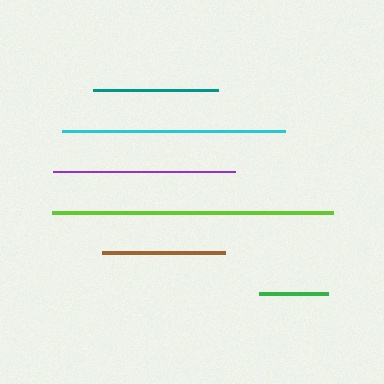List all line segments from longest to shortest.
From longest to shortest: lime, cyan, purple, teal, brown, green.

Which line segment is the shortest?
The green line is the shortest at approximately 69 pixels.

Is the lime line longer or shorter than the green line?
The lime line is longer than the green line.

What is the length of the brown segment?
The brown segment is approximately 124 pixels long.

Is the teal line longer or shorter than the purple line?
The purple line is longer than the teal line.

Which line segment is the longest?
The lime line is the longest at approximately 281 pixels.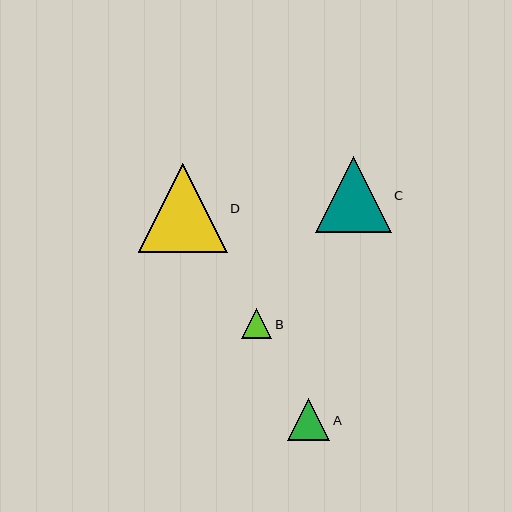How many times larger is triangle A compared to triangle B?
Triangle A is approximately 1.4 times the size of triangle B.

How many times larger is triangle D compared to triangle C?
Triangle D is approximately 1.2 times the size of triangle C.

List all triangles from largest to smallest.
From largest to smallest: D, C, A, B.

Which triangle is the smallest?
Triangle B is the smallest with a size of approximately 31 pixels.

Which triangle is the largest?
Triangle D is the largest with a size of approximately 89 pixels.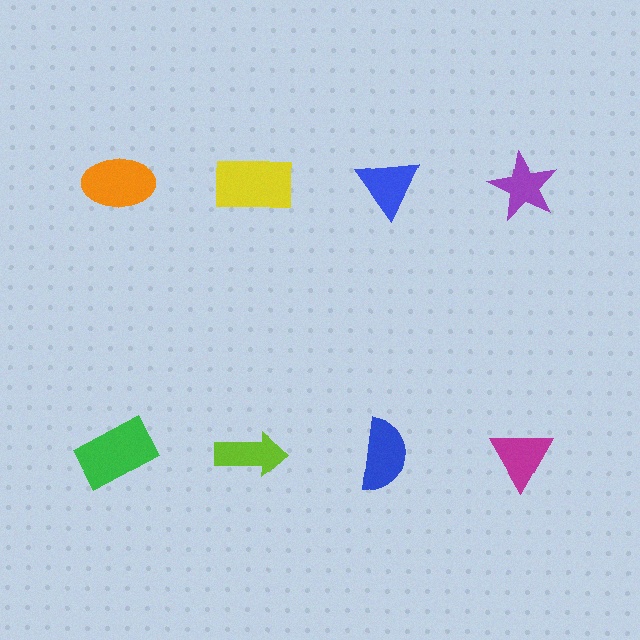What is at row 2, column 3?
A blue semicircle.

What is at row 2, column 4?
A magenta triangle.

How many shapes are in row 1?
4 shapes.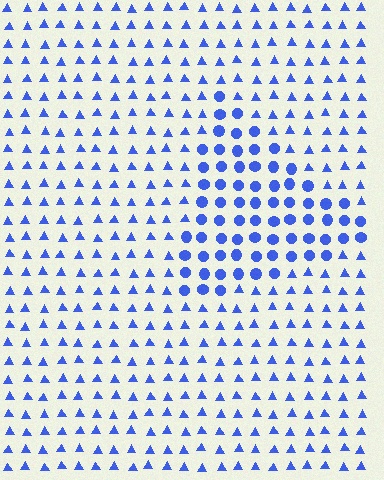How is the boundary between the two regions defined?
The boundary is defined by a change in element shape: circles inside vs. triangles outside. All elements share the same color and spacing.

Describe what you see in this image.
The image is filled with small blue elements arranged in a uniform grid. A triangle-shaped region contains circles, while the surrounding area contains triangles. The boundary is defined purely by the change in element shape.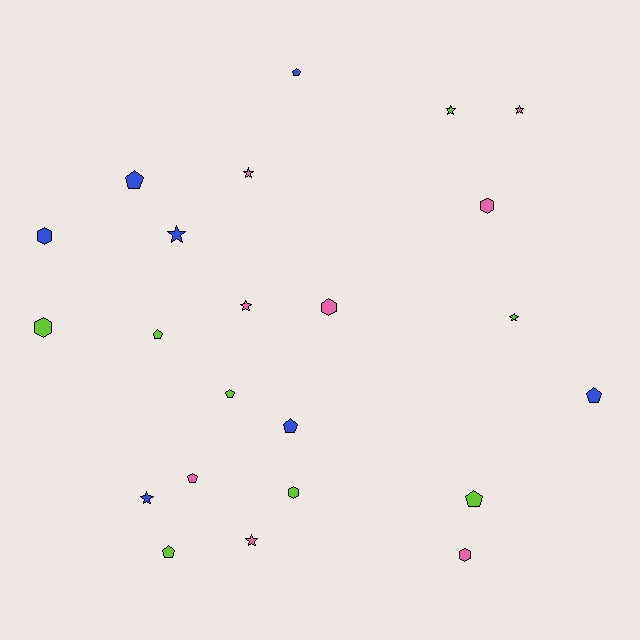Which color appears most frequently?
Lime, with 8 objects.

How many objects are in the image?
There are 23 objects.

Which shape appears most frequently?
Pentagon, with 9 objects.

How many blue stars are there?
There are 2 blue stars.